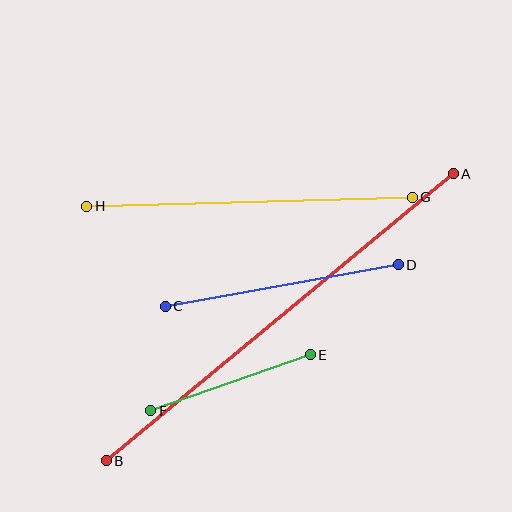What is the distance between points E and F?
The distance is approximately 169 pixels.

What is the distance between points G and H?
The distance is approximately 326 pixels.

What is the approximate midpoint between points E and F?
The midpoint is at approximately (230, 383) pixels.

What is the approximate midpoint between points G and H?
The midpoint is at approximately (249, 202) pixels.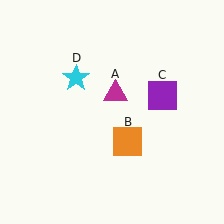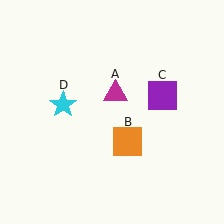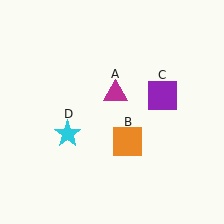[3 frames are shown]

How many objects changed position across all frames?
1 object changed position: cyan star (object D).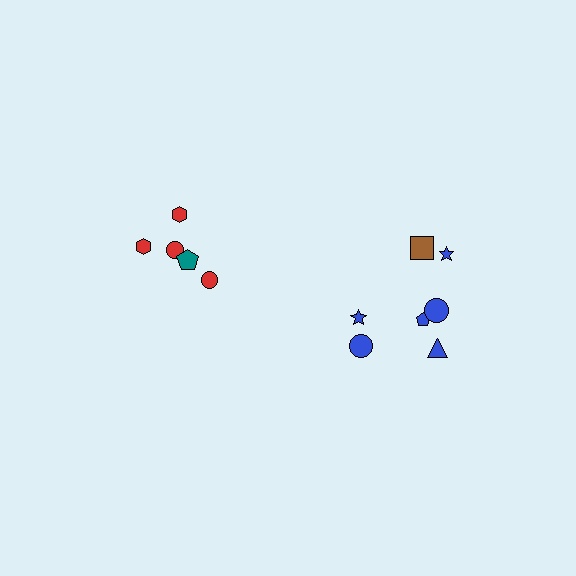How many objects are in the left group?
There are 5 objects.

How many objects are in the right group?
There are 7 objects.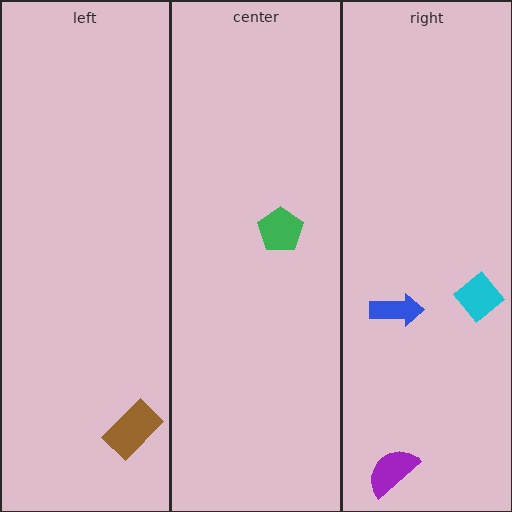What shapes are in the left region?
The brown rectangle.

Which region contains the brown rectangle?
The left region.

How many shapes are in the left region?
1.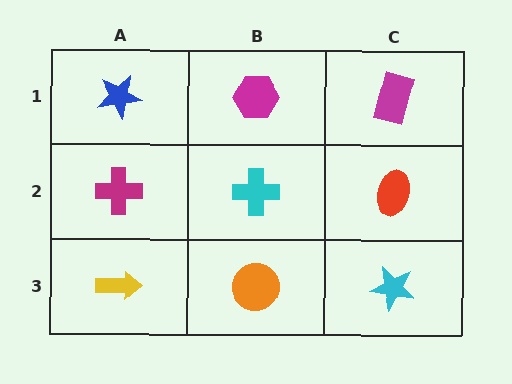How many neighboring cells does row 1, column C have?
2.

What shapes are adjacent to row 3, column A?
A magenta cross (row 2, column A), an orange circle (row 3, column B).